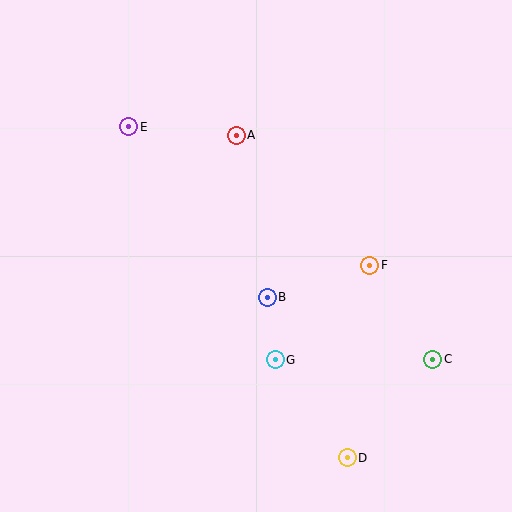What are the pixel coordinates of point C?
Point C is at (433, 359).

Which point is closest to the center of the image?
Point B at (267, 297) is closest to the center.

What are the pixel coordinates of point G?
Point G is at (275, 360).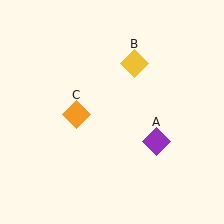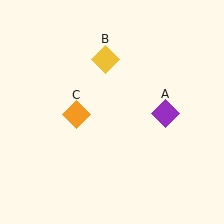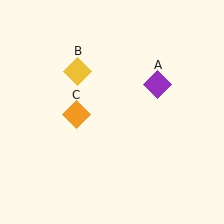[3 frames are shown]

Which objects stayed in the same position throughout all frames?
Orange diamond (object C) remained stationary.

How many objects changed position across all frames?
2 objects changed position: purple diamond (object A), yellow diamond (object B).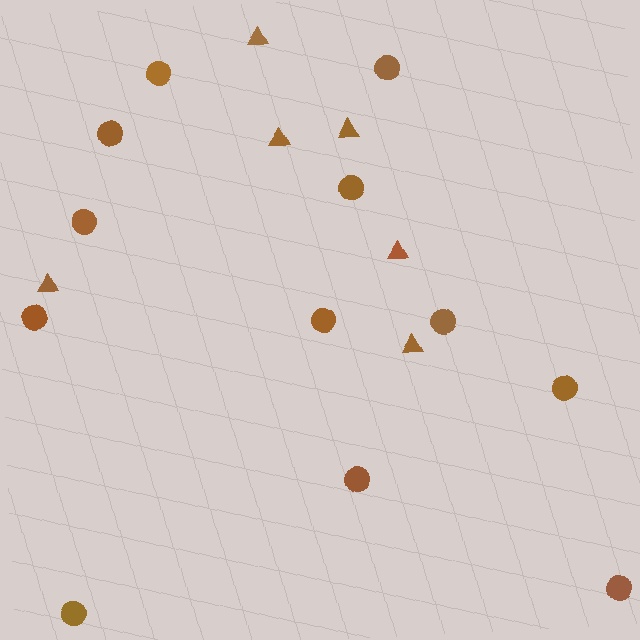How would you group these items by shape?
There are 2 groups: one group of circles (12) and one group of triangles (6).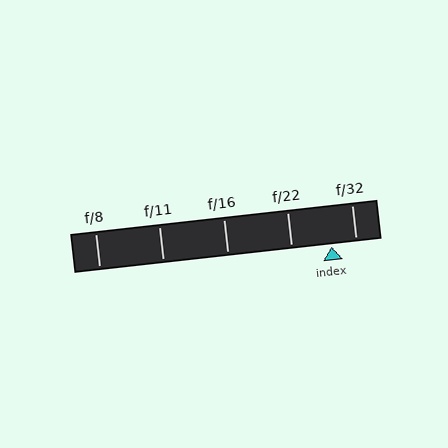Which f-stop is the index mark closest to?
The index mark is closest to f/32.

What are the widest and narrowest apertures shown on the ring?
The widest aperture shown is f/8 and the narrowest is f/32.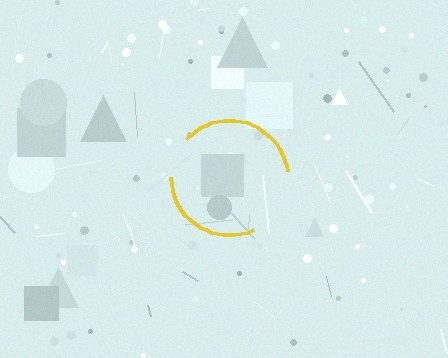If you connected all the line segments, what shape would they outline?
They would outline a circle.